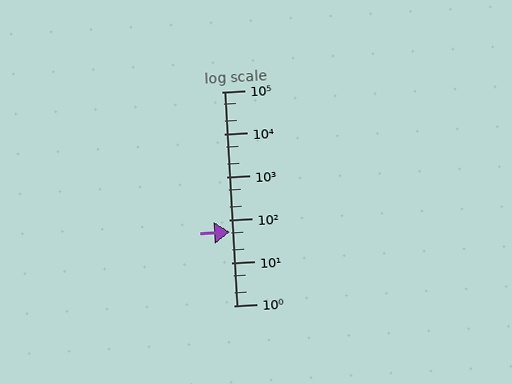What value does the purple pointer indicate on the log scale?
The pointer indicates approximately 53.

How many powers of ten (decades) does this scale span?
The scale spans 5 decades, from 1 to 100000.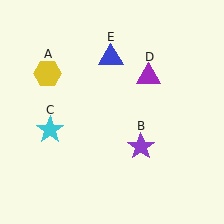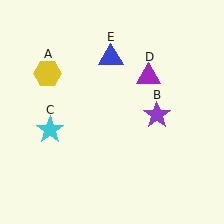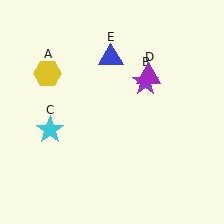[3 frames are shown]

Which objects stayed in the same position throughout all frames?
Yellow hexagon (object A) and cyan star (object C) and purple triangle (object D) and blue triangle (object E) remained stationary.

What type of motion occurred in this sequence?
The purple star (object B) rotated counterclockwise around the center of the scene.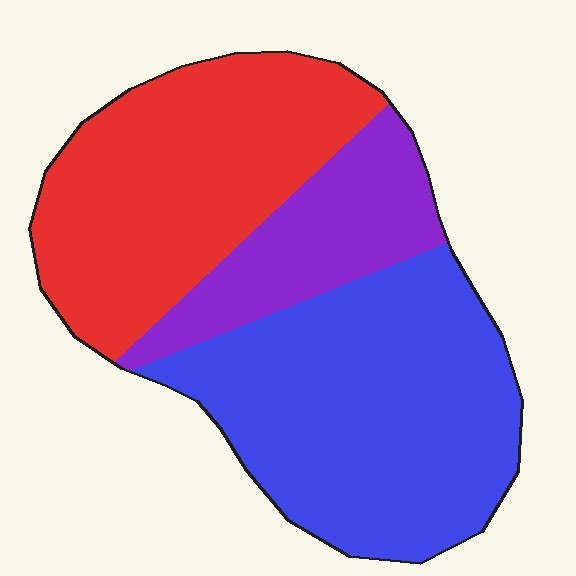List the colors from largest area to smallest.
From largest to smallest: blue, red, purple.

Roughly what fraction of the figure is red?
Red covers roughly 35% of the figure.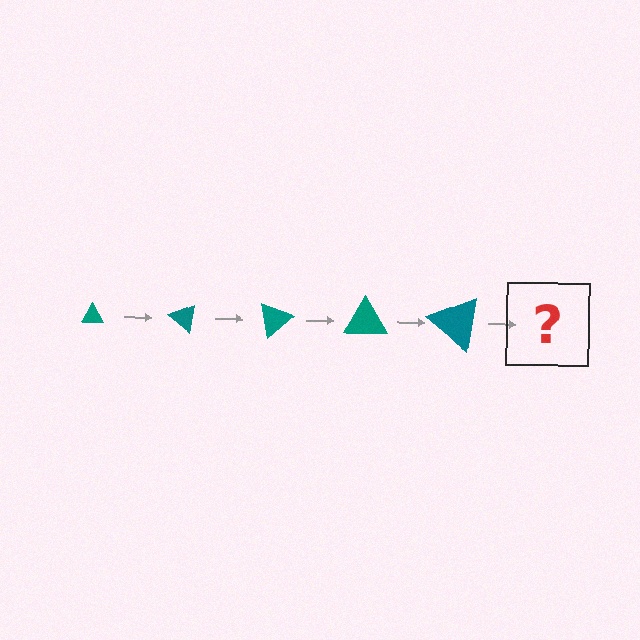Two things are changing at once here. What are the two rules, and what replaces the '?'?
The two rules are that the triangle grows larger each step and it rotates 40 degrees each step. The '?' should be a triangle, larger than the previous one and rotated 200 degrees from the start.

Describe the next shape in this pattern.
It should be a triangle, larger than the previous one and rotated 200 degrees from the start.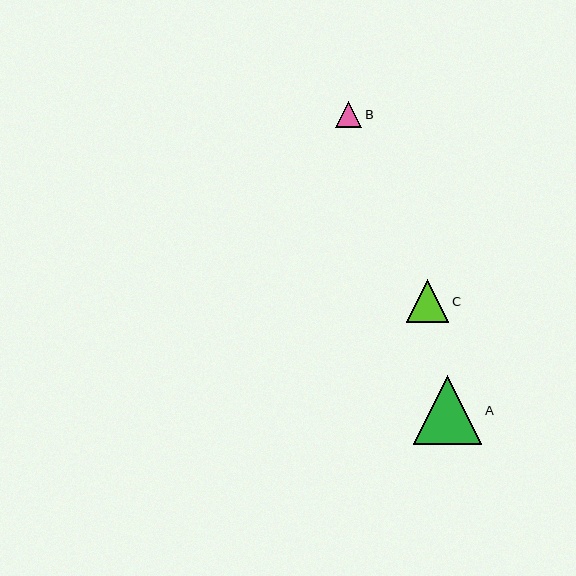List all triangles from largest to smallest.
From largest to smallest: A, C, B.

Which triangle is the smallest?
Triangle B is the smallest with a size of approximately 26 pixels.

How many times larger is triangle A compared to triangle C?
Triangle A is approximately 1.6 times the size of triangle C.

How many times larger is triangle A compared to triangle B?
Triangle A is approximately 2.6 times the size of triangle B.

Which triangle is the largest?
Triangle A is the largest with a size of approximately 68 pixels.